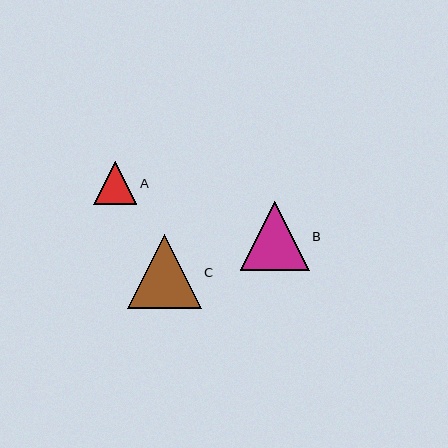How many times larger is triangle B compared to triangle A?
Triangle B is approximately 1.6 times the size of triangle A.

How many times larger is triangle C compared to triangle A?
Triangle C is approximately 1.7 times the size of triangle A.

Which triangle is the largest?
Triangle C is the largest with a size of approximately 74 pixels.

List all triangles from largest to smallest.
From largest to smallest: C, B, A.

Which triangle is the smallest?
Triangle A is the smallest with a size of approximately 43 pixels.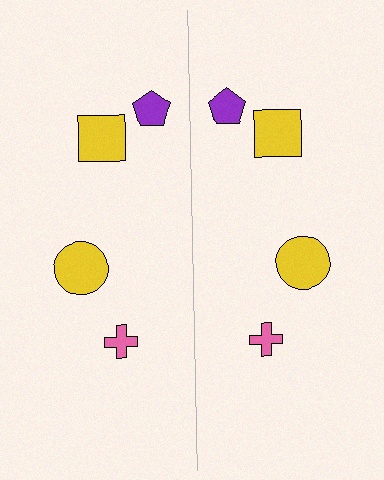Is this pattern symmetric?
Yes, this pattern has bilateral (reflection) symmetry.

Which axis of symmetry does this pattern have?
The pattern has a vertical axis of symmetry running through the center of the image.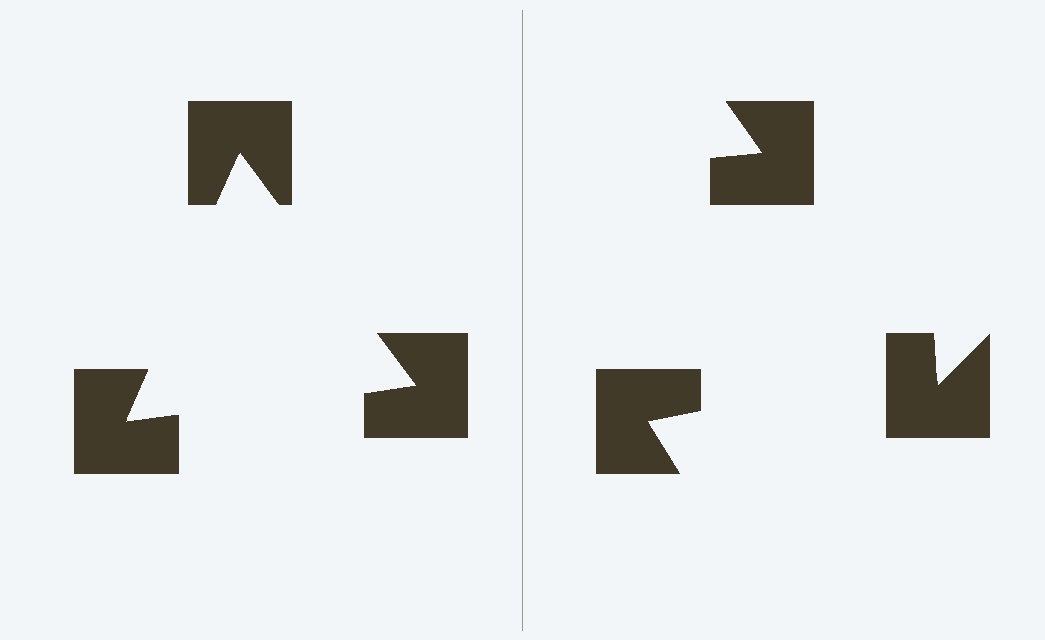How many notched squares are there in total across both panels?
6 — 3 on each side.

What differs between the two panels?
The notched squares are positioned identically on both sides; only the wedge orientations differ. On the left they align to a triangle; on the right they are misaligned.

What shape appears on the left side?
An illusory triangle.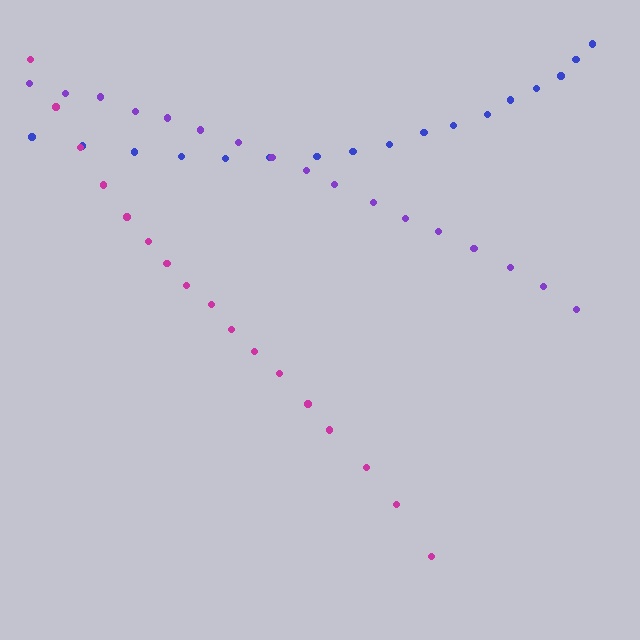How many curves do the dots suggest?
There are 3 distinct paths.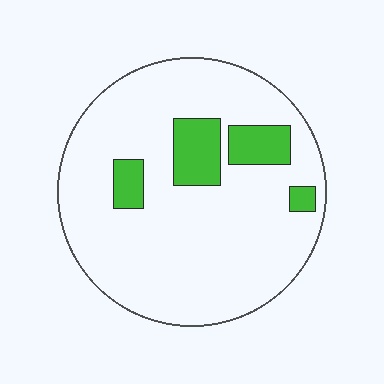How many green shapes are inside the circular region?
4.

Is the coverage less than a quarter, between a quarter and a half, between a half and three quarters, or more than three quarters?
Less than a quarter.